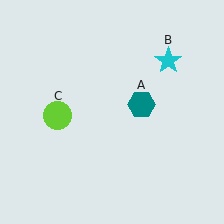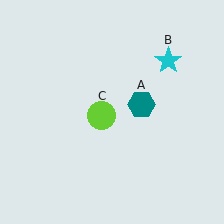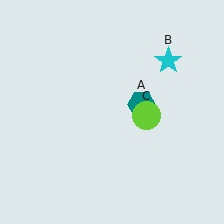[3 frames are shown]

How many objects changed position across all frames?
1 object changed position: lime circle (object C).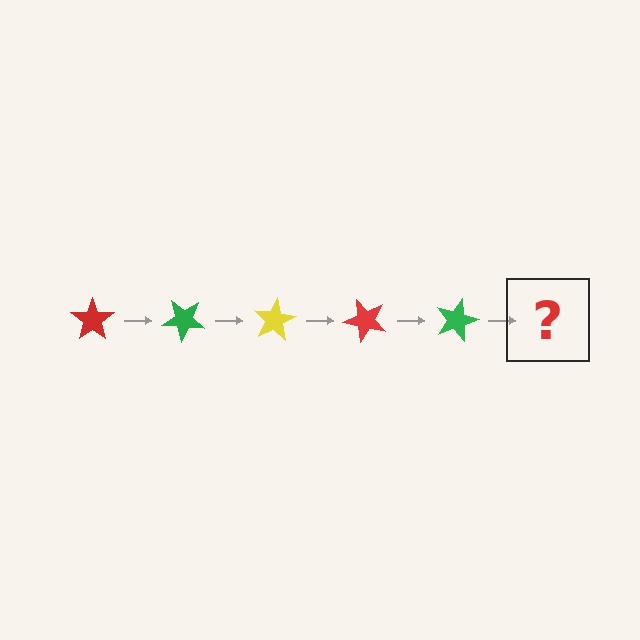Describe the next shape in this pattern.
It should be a yellow star, rotated 200 degrees from the start.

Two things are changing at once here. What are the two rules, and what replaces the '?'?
The two rules are that it rotates 40 degrees each step and the color cycles through red, green, and yellow. The '?' should be a yellow star, rotated 200 degrees from the start.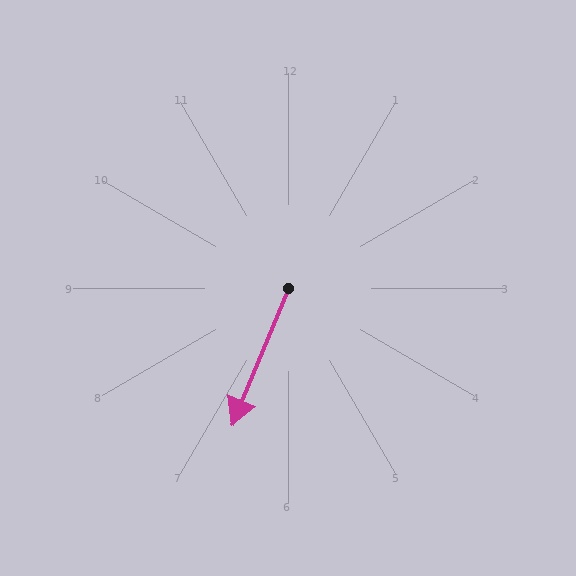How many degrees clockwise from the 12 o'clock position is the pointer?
Approximately 202 degrees.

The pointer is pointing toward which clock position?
Roughly 7 o'clock.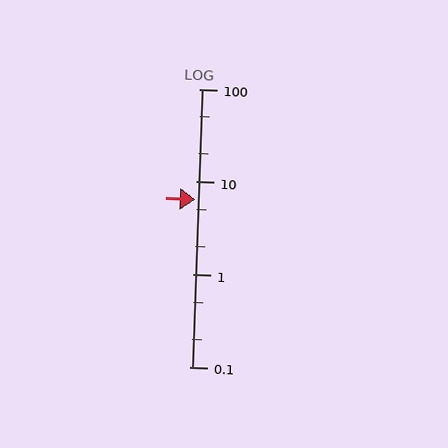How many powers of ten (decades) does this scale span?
The scale spans 3 decades, from 0.1 to 100.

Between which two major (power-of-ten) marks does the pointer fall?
The pointer is between 1 and 10.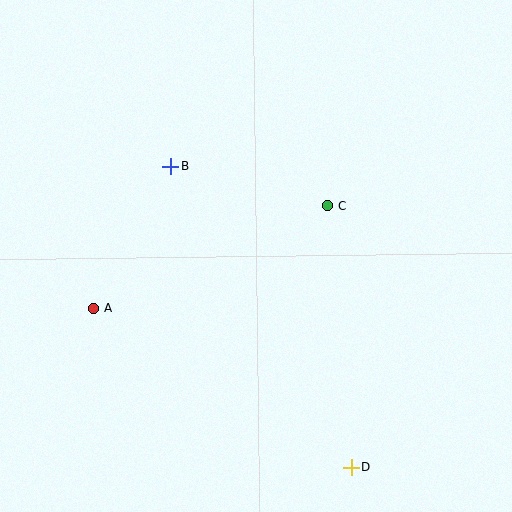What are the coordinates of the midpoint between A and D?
The midpoint between A and D is at (222, 388).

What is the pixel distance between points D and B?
The distance between D and B is 350 pixels.